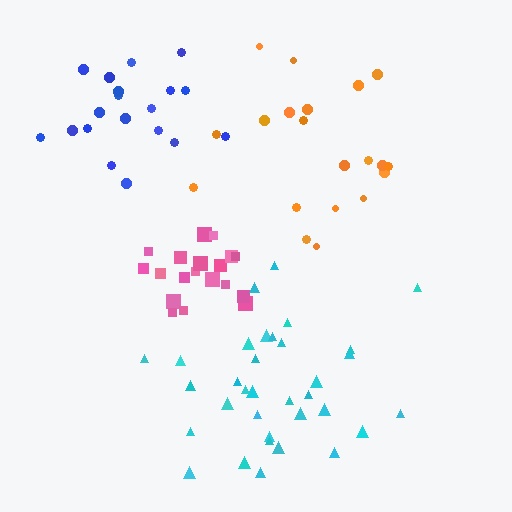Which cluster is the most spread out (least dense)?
Orange.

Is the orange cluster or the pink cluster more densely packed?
Pink.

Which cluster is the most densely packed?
Pink.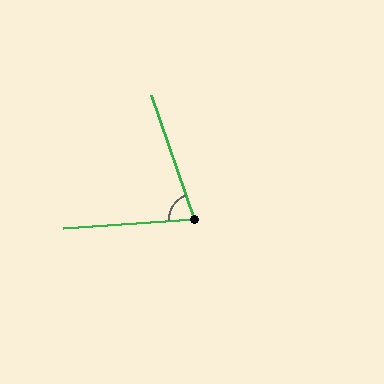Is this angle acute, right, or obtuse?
It is acute.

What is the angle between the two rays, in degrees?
Approximately 75 degrees.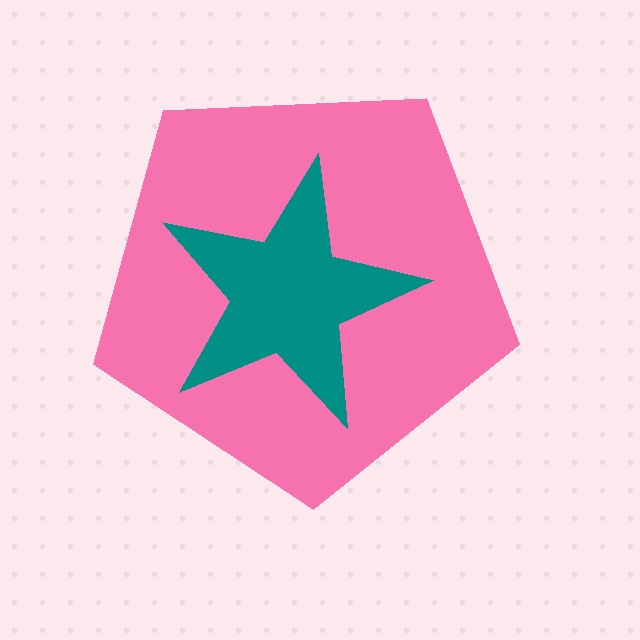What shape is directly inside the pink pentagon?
The teal star.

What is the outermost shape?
The pink pentagon.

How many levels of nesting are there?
2.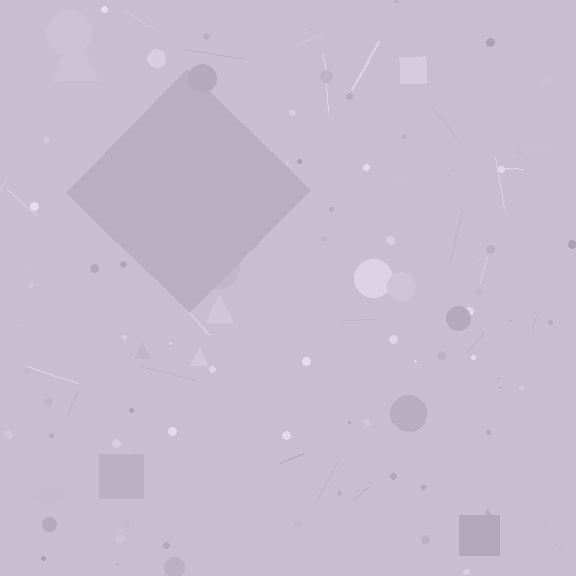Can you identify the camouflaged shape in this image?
The camouflaged shape is a diamond.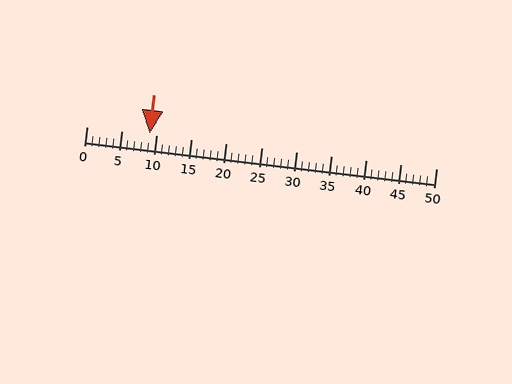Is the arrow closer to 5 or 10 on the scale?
The arrow is closer to 10.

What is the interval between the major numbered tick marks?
The major tick marks are spaced 5 units apart.